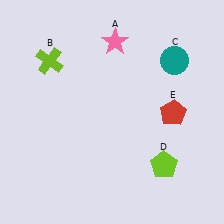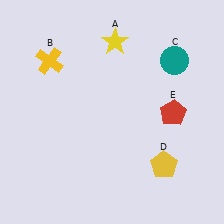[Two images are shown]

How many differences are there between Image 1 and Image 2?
There are 3 differences between the two images.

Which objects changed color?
A changed from pink to yellow. B changed from lime to yellow. D changed from lime to yellow.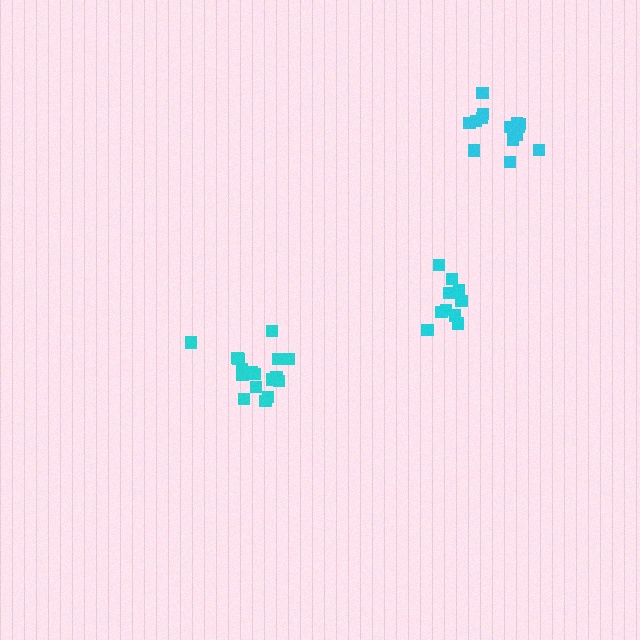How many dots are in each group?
Group 1: 14 dots, Group 2: 11 dots, Group 3: 17 dots (42 total).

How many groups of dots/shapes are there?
There are 3 groups.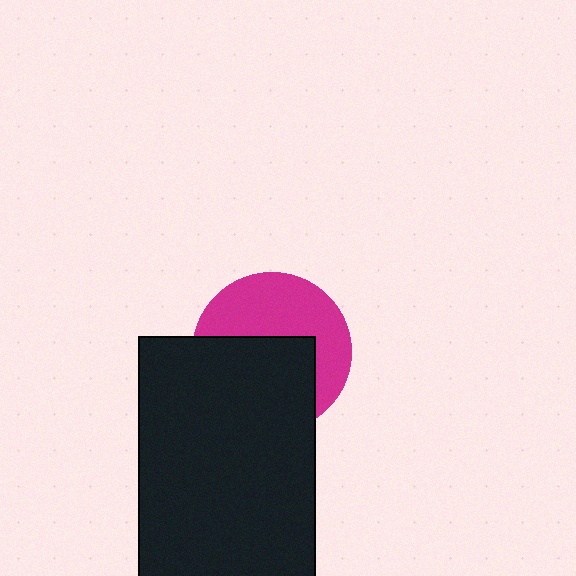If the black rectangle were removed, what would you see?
You would see the complete magenta circle.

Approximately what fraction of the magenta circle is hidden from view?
Roughly 52% of the magenta circle is hidden behind the black rectangle.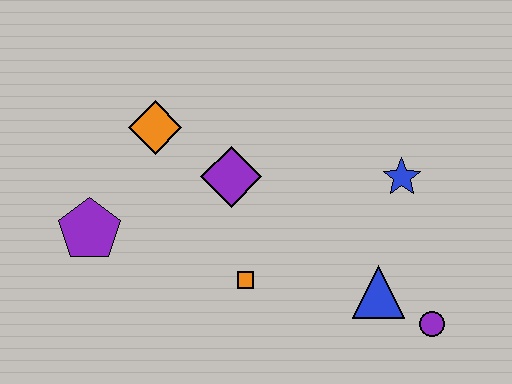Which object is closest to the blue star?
The blue triangle is closest to the blue star.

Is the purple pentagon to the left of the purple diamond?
Yes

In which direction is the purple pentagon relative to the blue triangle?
The purple pentagon is to the left of the blue triangle.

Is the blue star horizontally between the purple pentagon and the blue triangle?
No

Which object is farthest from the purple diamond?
The purple circle is farthest from the purple diamond.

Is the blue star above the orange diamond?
No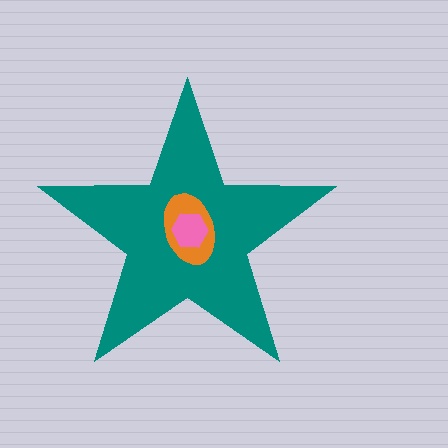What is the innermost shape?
The pink hexagon.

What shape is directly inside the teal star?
The orange ellipse.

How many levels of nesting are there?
3.